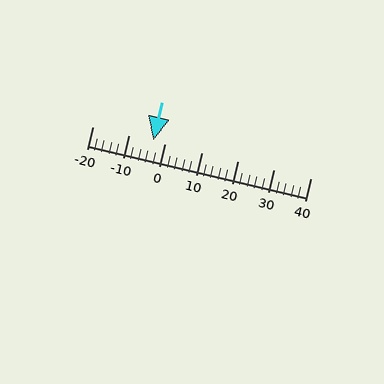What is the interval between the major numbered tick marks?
The major tick marks are spaced 10 units apart.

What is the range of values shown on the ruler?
The ruler shows values from -20 to 40.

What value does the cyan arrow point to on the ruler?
The cyan arrow points to approximately -3.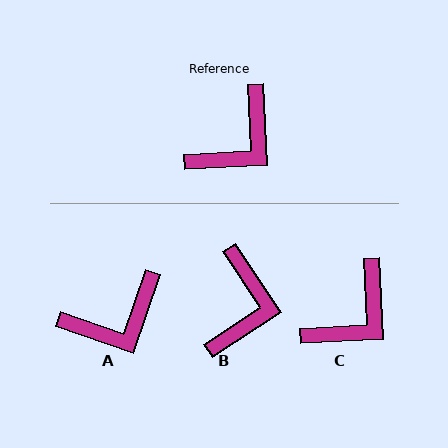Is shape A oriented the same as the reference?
No, it is off by about 22 degrees.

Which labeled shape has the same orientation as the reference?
C.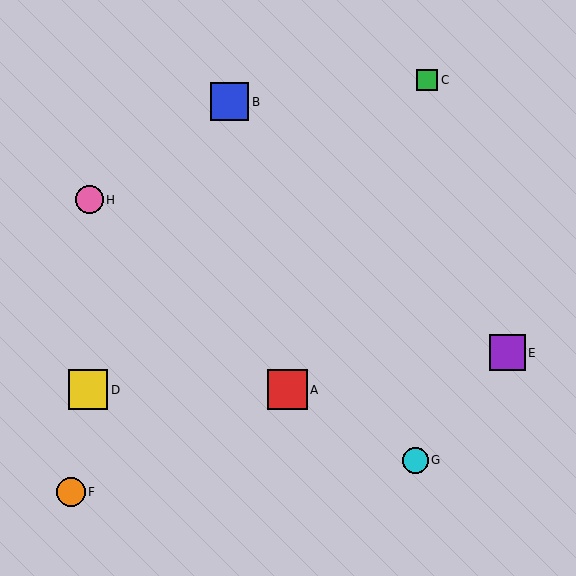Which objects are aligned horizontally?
Objects A, D are aligned horizontally.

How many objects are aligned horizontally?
2 objects (A, D) are aligned horizontally.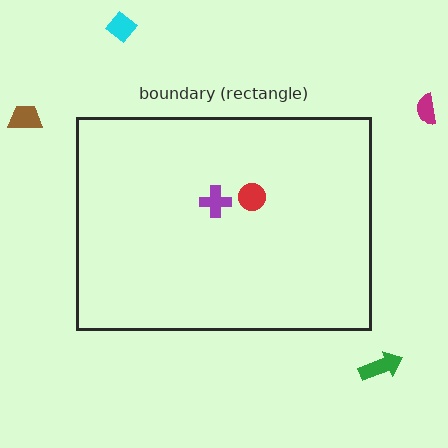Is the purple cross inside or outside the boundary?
Inside.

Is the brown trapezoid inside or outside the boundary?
Outside.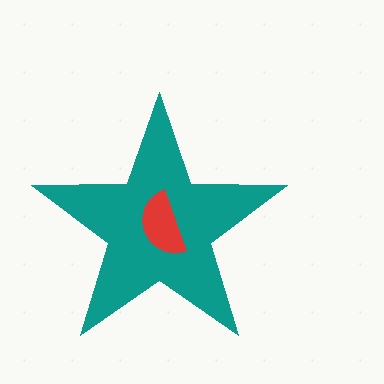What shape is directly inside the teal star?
The red semicircle.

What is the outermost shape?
The teal star.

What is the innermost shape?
The red semicircle.